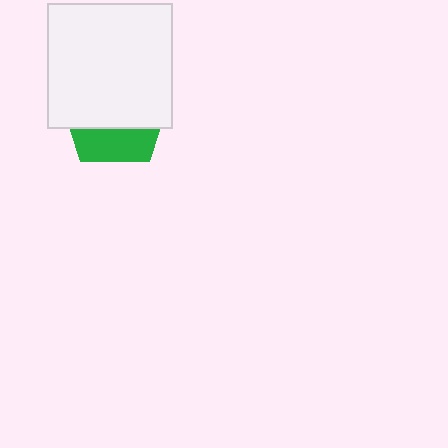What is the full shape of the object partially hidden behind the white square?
The partially hidden object is a green pentagon.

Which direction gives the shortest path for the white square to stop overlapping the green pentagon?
Moving up gives the shortest separation.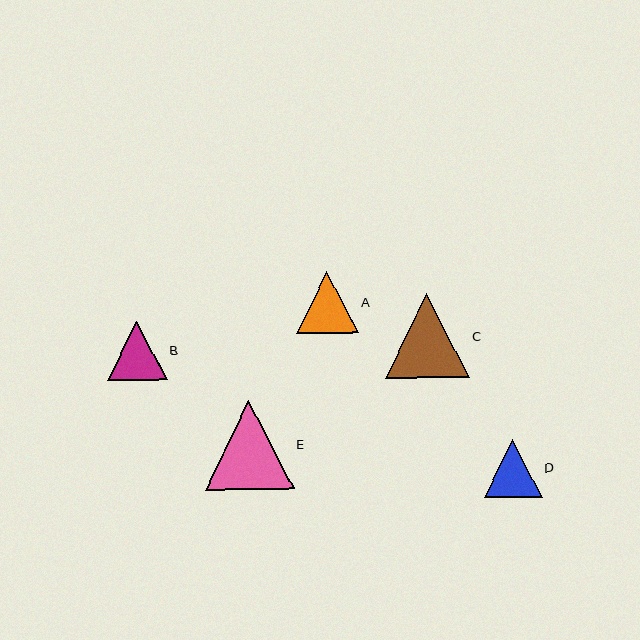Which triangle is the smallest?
Triangle D is the smallest with a size of approximately 58 pixels.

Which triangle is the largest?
Triangle E is the largest with a size of approximately 89 pixels.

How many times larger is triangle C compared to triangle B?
Triangle C is approximately 1.4 times the size of triangle B.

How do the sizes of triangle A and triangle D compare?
Triangle A and triangle D are approximately the same size.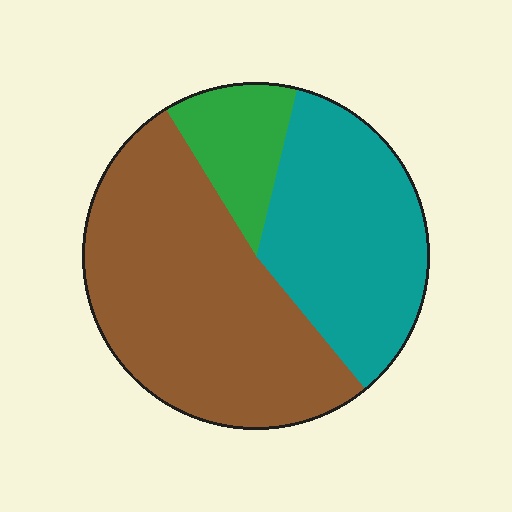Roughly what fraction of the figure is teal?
Teal takes up about one third (1/3) of the figure.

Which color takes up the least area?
Green, at roughly 15%.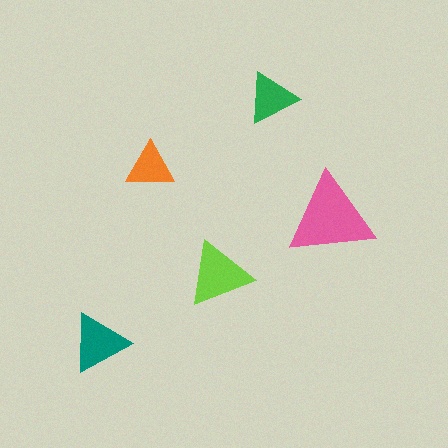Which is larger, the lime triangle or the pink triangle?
The pink one.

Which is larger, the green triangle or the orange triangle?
The green one.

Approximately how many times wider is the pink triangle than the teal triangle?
About 1.5 times wider.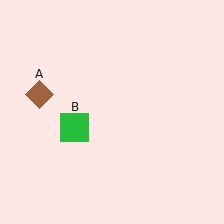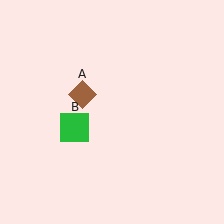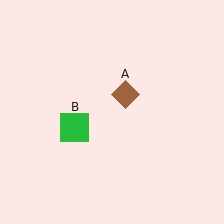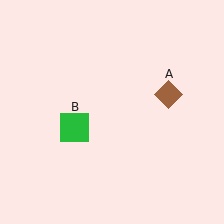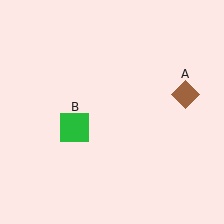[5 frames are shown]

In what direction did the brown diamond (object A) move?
The brown diamond (object A) moved right.